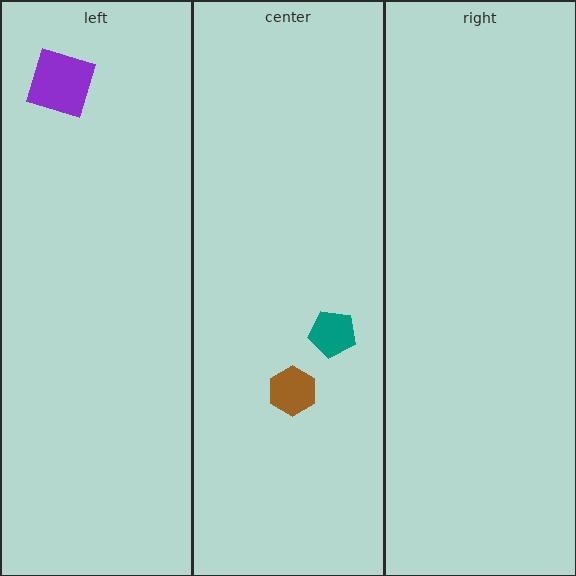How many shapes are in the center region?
2.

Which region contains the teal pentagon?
The center region.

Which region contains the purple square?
The left region.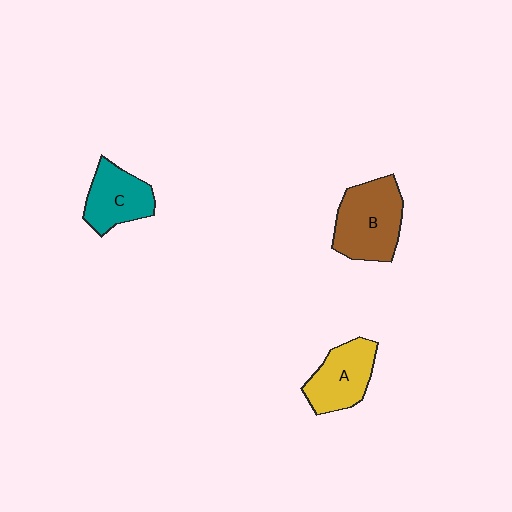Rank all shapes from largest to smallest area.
From largest to smallest: B (brown), A (yellow), C (teal).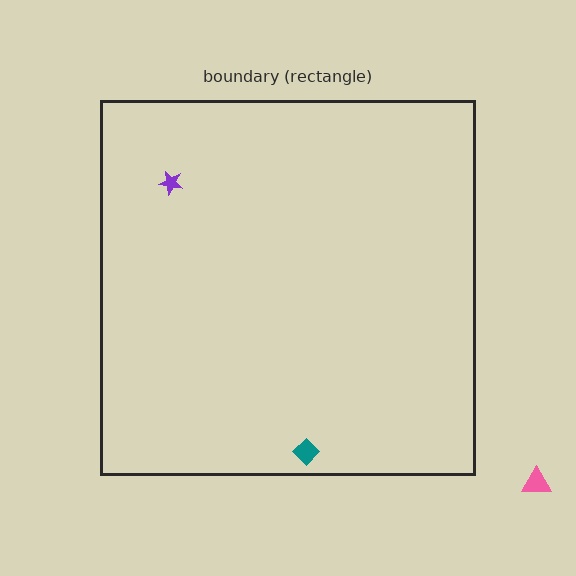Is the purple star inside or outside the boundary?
Inside.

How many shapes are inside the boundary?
2 inside, 1 outside.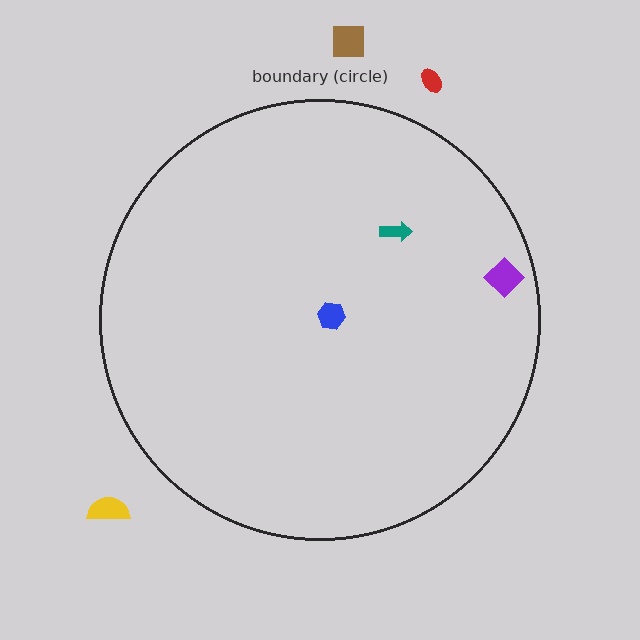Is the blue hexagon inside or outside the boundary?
Inside.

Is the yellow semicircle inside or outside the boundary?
Outside.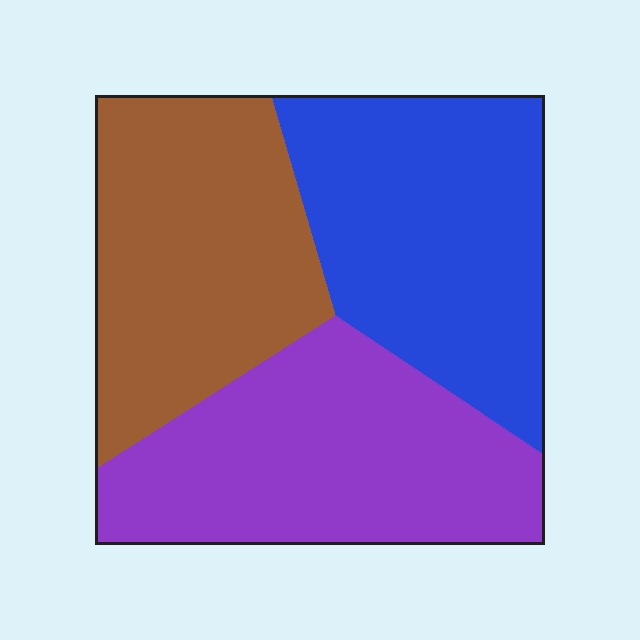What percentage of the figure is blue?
Blue covers about 35% of the figure.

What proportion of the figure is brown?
Brown takes up about one third (1/3) of the figure.